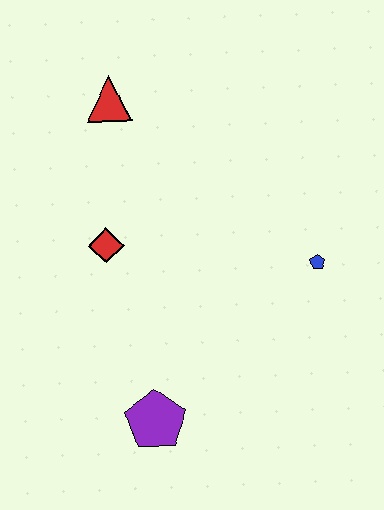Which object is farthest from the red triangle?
The purple pentagon is farthest from the red triangle.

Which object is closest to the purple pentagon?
The red diamond is closest to the purple pentagon.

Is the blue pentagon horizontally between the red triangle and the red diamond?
No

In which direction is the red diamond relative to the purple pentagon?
The red diamond is above the purple pentagon.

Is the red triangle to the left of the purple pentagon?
Yes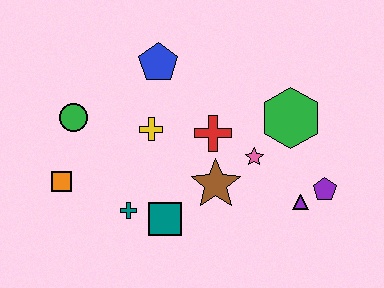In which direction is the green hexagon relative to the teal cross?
The green hexagon is to the right of the teal cross.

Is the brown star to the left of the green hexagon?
Yes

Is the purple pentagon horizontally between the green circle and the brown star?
No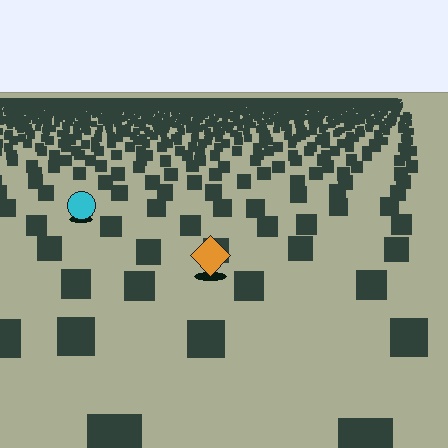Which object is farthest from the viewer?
The cyan circle is farthest from the viewer. It appears smaller and the ground texture around it is denser.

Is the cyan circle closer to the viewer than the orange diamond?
No. The orange diamond is closer — you can tell from the texture gradient: the ground texture is coarser near it.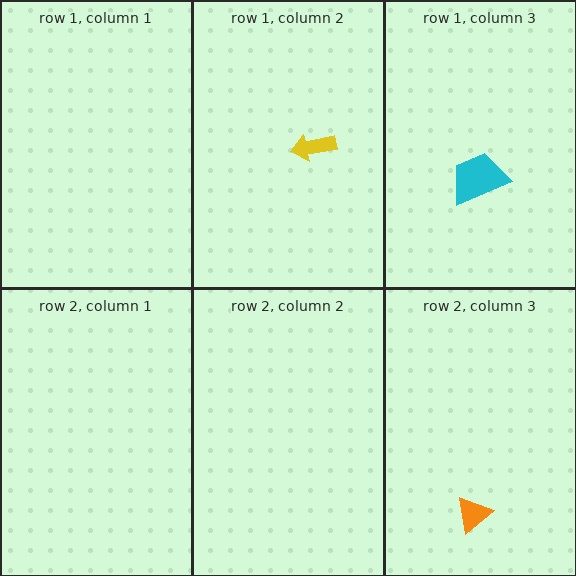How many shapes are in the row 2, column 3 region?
1.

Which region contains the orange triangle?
The row 2, column 3 region.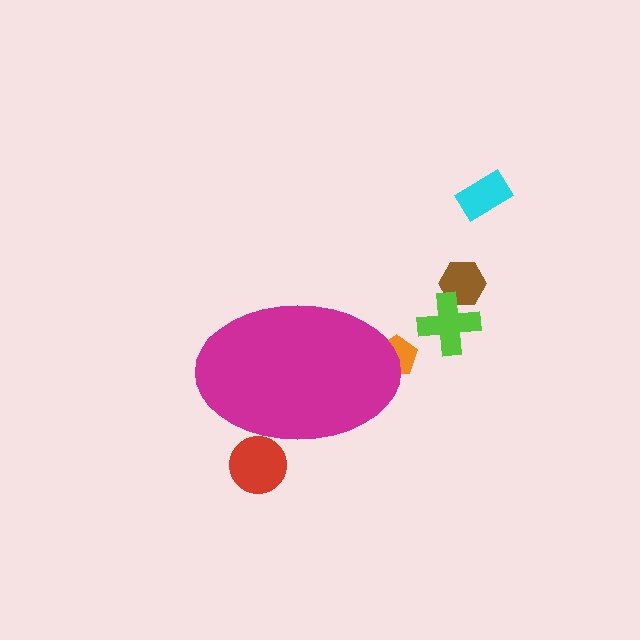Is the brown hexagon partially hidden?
No, the brown hexagon is fully visible.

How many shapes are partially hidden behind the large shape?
2 shapes are partially hidden.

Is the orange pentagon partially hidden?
Yes, the orange pentagon is partially hidden behind the magenta ellipse.